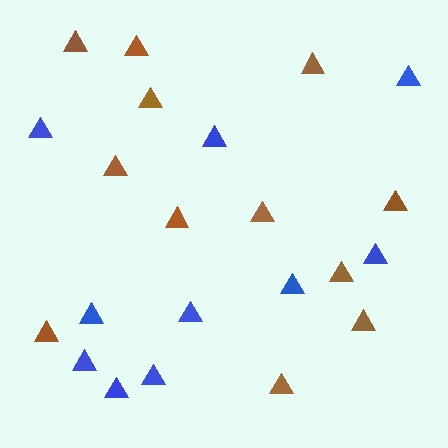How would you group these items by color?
There are 2 groups: one group of blue triangles (10) and one group of brown triangles (12).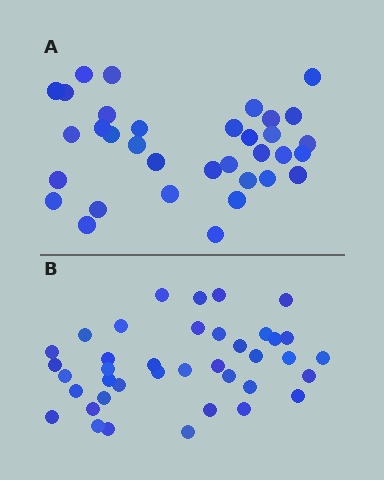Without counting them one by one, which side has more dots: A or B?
Region B (the bottom region) has more dots.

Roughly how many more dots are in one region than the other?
Region B has about 5 more dots than region A.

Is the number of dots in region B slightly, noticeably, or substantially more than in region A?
Region B has only slightly more — the two regions are fairly close. The ratio is roughly 1.1 to 1.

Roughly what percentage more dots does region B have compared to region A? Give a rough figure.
About 15% more.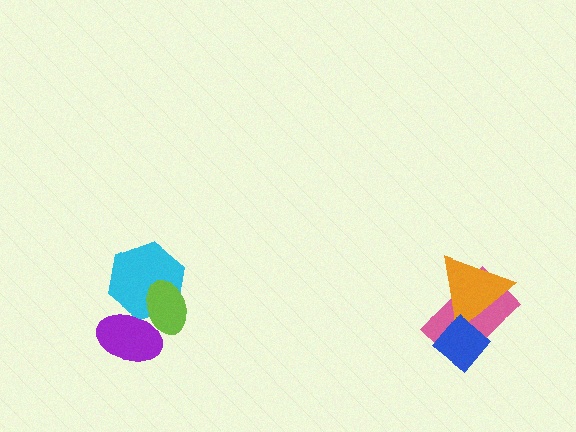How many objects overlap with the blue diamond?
2 objects overlap with the blue diamond.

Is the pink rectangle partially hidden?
Yes, it is partially covered by another shape.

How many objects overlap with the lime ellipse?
2 objects overlap with the lime ellipse.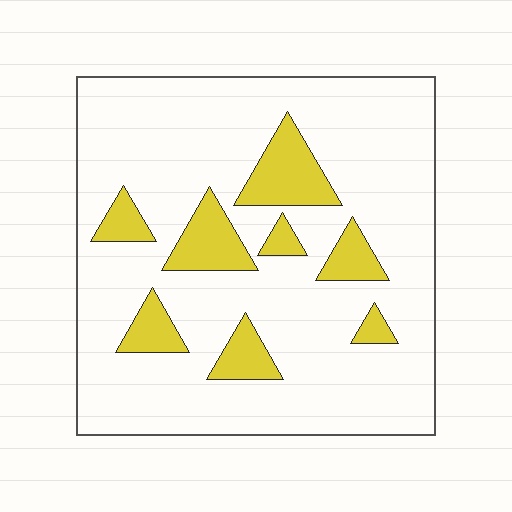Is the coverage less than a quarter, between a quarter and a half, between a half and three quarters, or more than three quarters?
Less than a quarter.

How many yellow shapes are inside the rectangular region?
8.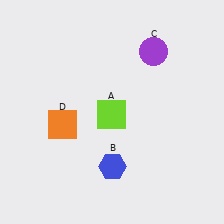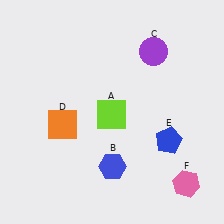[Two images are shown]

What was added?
A blue pentagon (E), a pink hexagon (F) were added in Image 2.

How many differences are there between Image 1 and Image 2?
There are 2 differences between the two images.